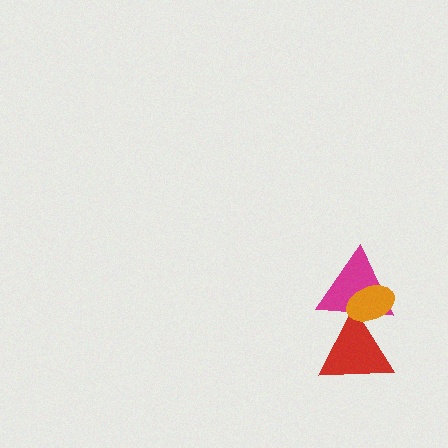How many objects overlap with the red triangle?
2 objects overlap with the red triangle.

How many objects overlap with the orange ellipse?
2 objects overlap with the orange ellipse.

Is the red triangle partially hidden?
Yes, it is partially covered by another shape.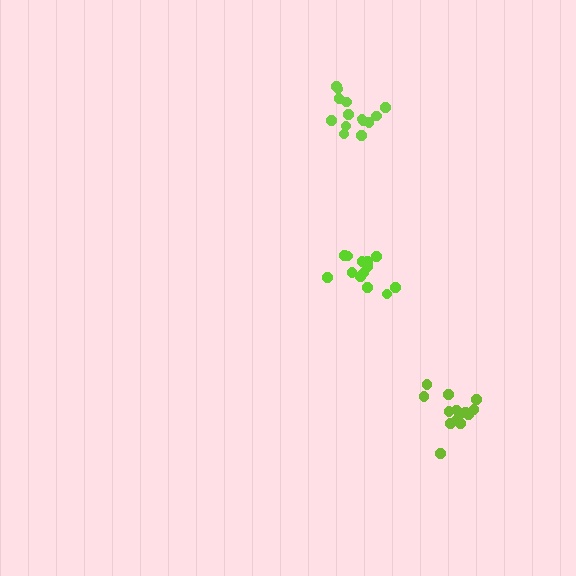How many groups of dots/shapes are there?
There are 3 groups.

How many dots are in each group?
Group 1: 14 dots, Group 2: 13 dots, Group 3: 13 dots (40 total).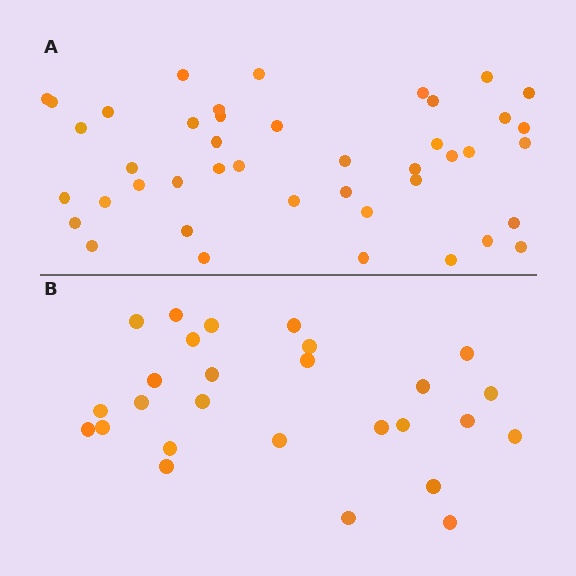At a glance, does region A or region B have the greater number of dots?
Region A (the top region) has more dots.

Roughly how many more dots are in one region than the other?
Region A has approximately 15 more dots than region B.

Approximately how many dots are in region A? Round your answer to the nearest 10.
About 40 dots. (The exact count is 43, which rounds to 40.)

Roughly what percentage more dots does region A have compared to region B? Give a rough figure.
About 60% more.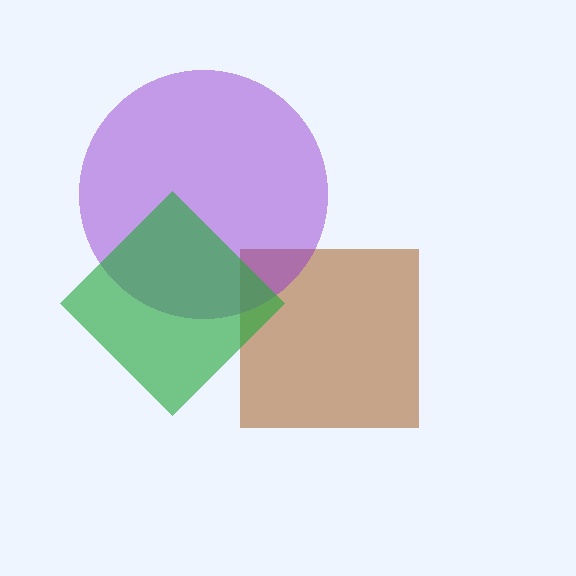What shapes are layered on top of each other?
The layered shapes are: a brown square, a purple circle, a green diamond.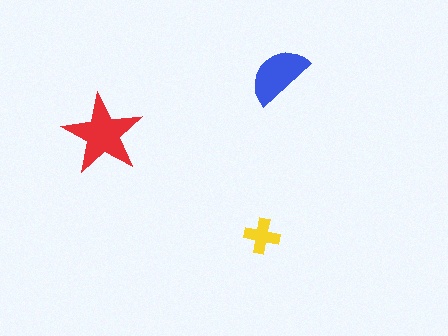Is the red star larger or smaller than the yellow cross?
Larger.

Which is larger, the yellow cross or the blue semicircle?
The blue semicircle.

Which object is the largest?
The red star.